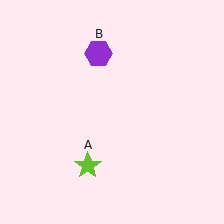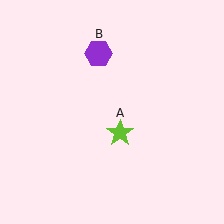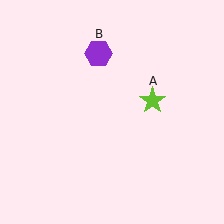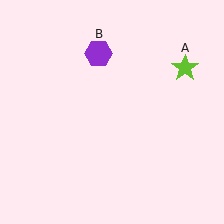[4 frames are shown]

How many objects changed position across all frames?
1 object changed position: lime star (object A).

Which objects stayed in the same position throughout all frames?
Purple hexagon (object B) remained stationary.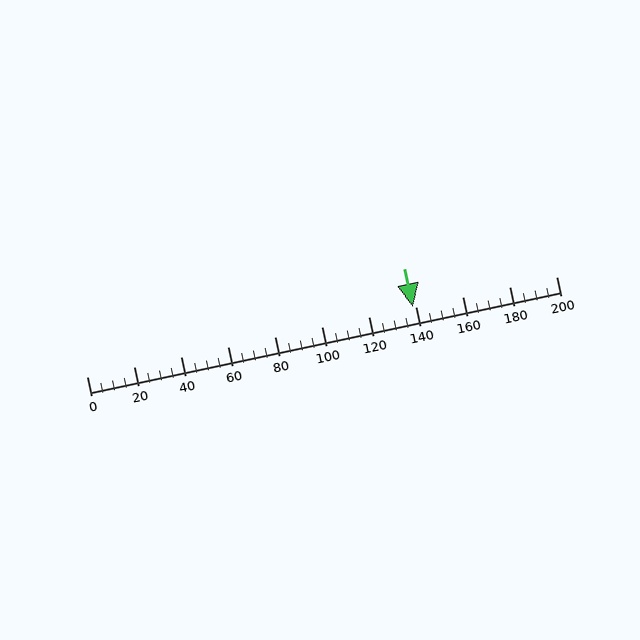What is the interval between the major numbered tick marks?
The major tick marks are spaced 20 units apart.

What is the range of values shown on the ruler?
The ruler shows values from 0 to 200.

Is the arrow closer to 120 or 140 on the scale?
The arrow is closer to 140.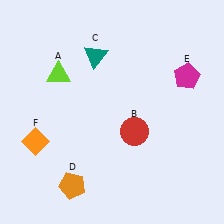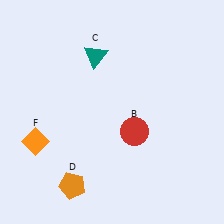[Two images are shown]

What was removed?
The lime triangle (A), the magenta pentagon (E) were removed in Image 2.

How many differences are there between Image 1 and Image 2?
There are 2 differences between the two images.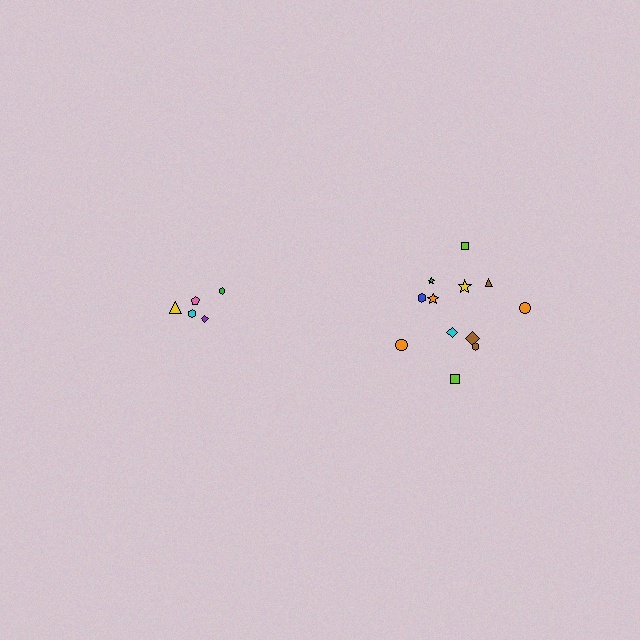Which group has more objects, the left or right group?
The right group.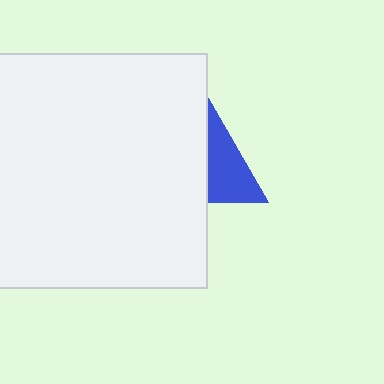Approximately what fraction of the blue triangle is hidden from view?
Roughly 60% of the blue triangle is hidden behind the white rectangle.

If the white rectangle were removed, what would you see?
You would see the complete blue triangle.